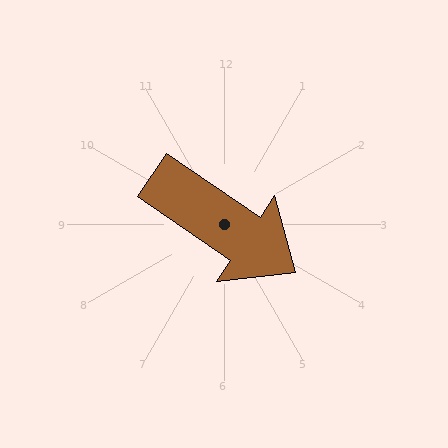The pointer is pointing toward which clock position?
Roughly 4 o'clock.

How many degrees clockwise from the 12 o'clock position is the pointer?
Approximately 124 degrees.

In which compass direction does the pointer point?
Southeast.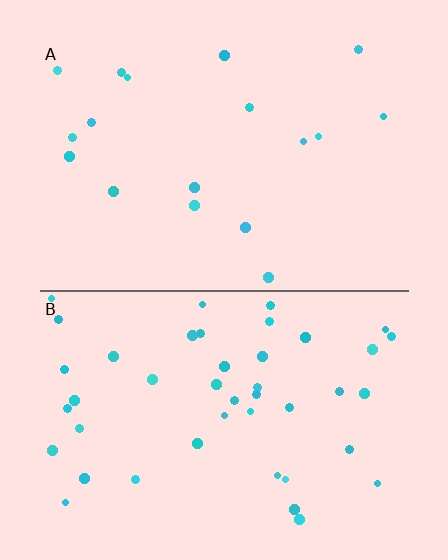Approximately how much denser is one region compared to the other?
Approximately 2.5× — region B over region A.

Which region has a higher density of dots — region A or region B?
B (the bottom).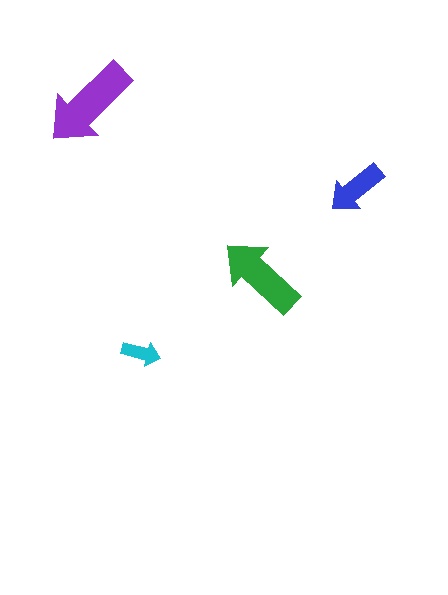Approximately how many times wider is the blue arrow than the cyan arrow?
About 1.5 times wider.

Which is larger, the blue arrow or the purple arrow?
The purple one.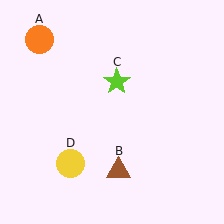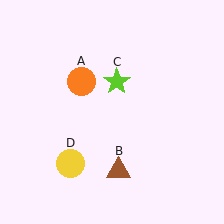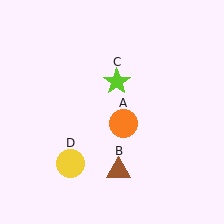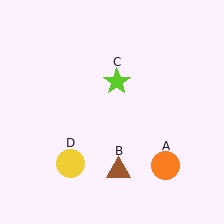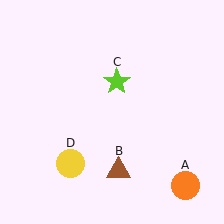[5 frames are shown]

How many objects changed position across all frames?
1 object changed position: orange circle (object A).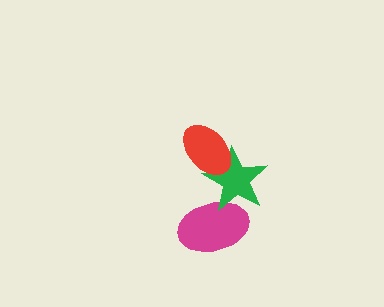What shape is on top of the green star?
The red ellipse is on top of the green star.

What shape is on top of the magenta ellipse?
The green star is on top of the magenta ellipse.